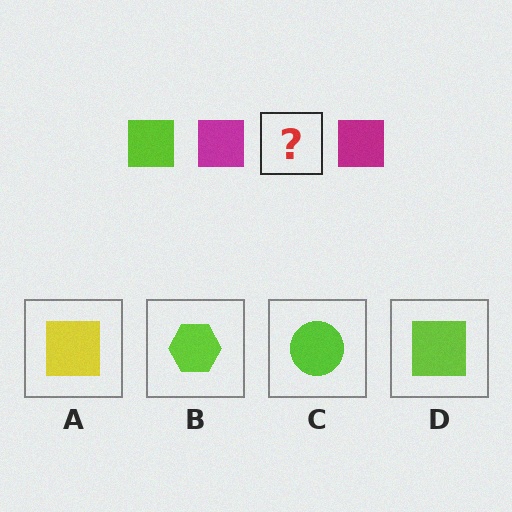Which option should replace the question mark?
Option D.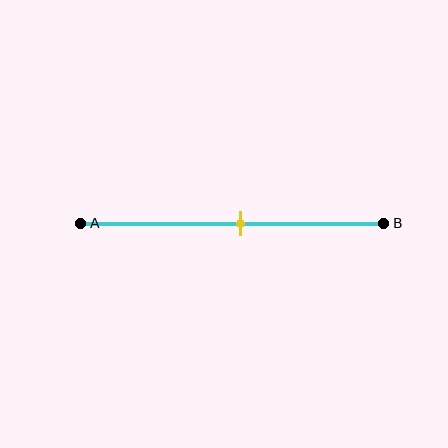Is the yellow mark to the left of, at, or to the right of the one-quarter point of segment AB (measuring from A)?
The yellow mark is to the right of the one-quarter point of segment AB.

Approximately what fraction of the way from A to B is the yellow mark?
The yellow mark is approximately 55% of the way from A to B.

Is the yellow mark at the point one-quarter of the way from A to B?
No, the mark is at about 55% from A, not at the 25% one-quarter point.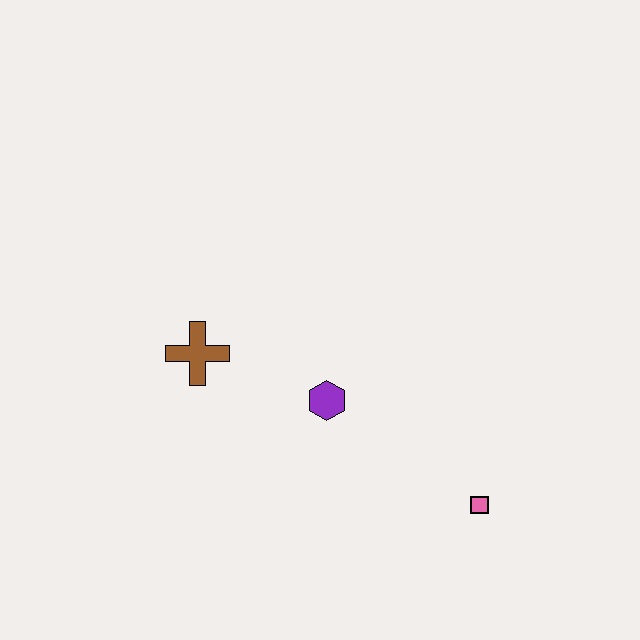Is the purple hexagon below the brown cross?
Yes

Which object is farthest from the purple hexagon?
The pink square is farthest from the purple hexagon.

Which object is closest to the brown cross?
The purple hexagon is closest to the brown cross.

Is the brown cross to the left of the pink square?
Yes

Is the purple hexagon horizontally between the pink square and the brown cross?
Yes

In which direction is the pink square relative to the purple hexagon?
The pink square is to the right of the purple hexagon.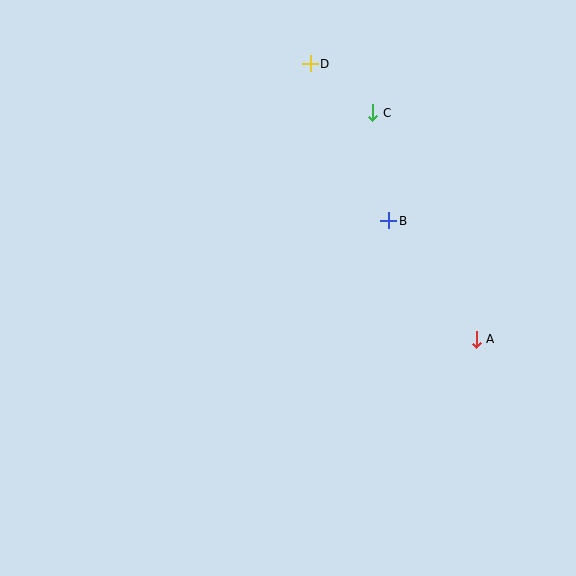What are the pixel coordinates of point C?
Point C is at (373, 113).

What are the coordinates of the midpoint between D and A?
The midpoint between D and A is at (393, 202).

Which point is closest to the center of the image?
Point B at (389, 221) is closest to the center.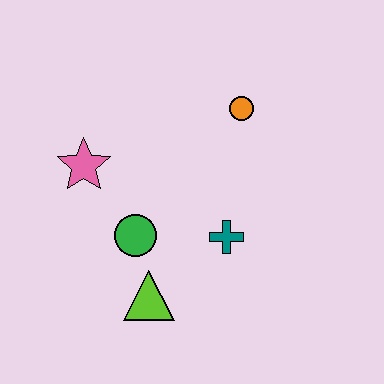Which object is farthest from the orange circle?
The lime triangle is farthest from the orange circle.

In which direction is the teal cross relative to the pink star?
The teal cross is to the right of the pink star.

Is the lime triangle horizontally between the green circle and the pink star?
No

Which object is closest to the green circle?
The lime triangle is closest to the green circle.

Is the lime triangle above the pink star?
No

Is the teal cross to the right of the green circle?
Yes